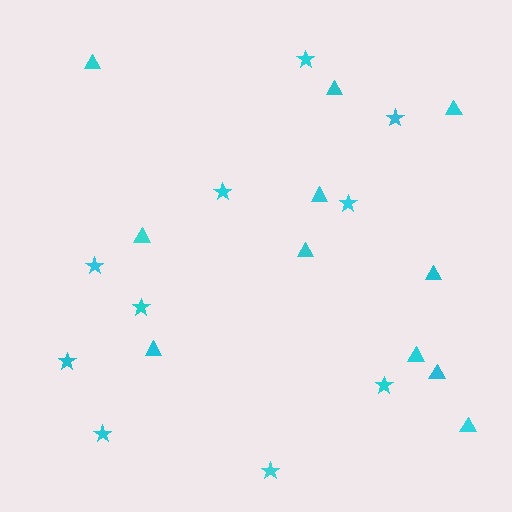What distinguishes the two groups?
There are 2 groups: one group of triangles (11) and one group of stars (10).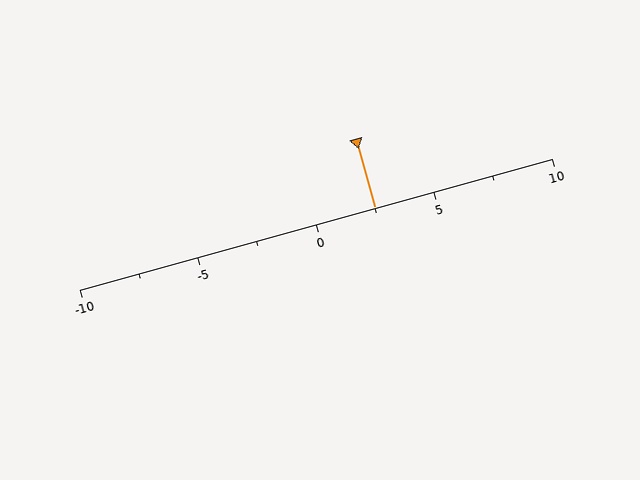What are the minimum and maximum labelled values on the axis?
The axis runs from -10 to 10.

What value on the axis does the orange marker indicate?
The marker indicates approximately 2.5.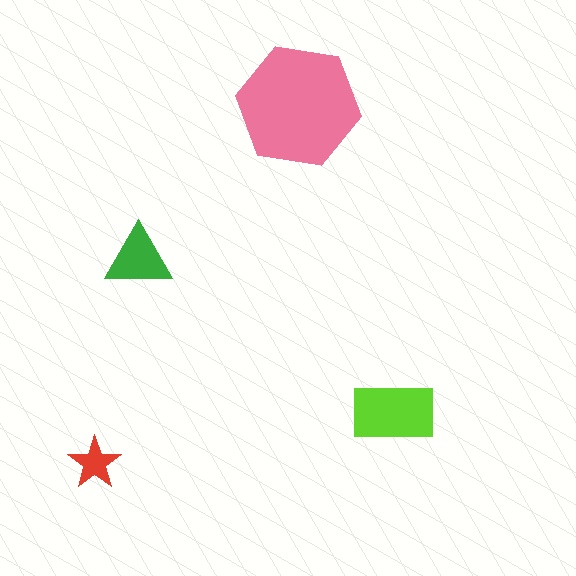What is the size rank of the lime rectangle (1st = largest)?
2nd.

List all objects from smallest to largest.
The red star, the green triangle, the lime rectangle, the pink hexagon.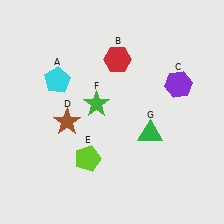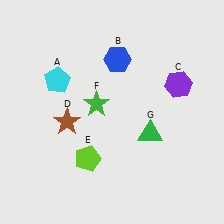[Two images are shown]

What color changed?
The hexagon (B) changed from red in Image 1 to blue in Image 2.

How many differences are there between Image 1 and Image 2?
There is 1 difference between the two images.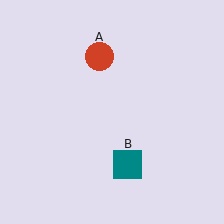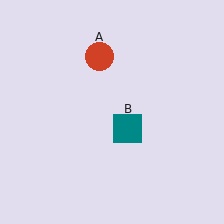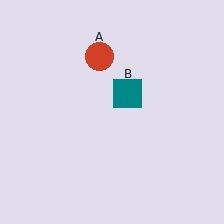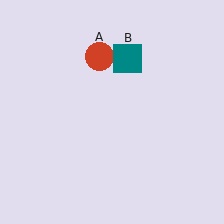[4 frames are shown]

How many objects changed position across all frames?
1 object changed position: teal square (object B).